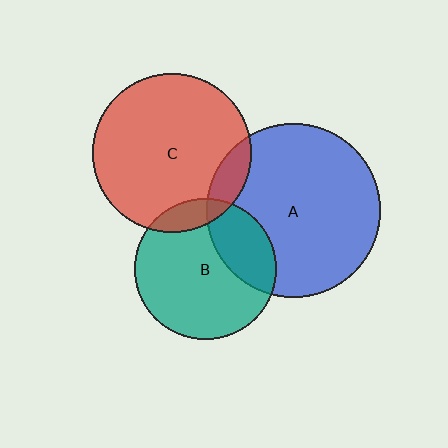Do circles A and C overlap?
Yes.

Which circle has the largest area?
Circle A (blue).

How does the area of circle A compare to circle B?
Approximately 1.5 times.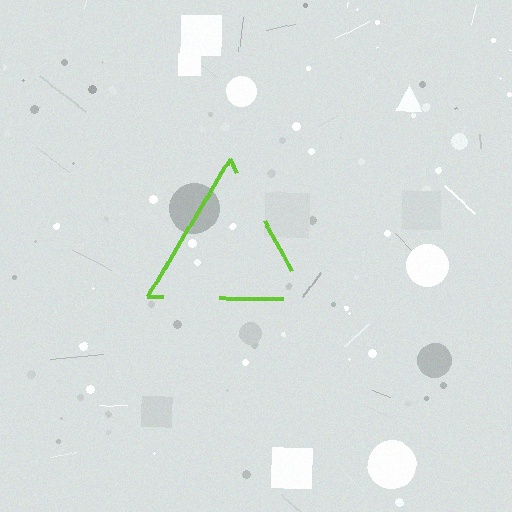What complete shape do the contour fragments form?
The contour fragments form a triangle.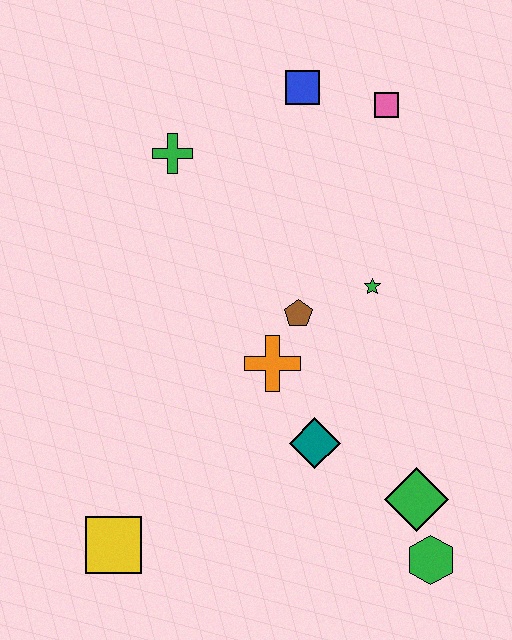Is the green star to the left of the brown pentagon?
No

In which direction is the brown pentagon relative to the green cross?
The brown pentagon is below the green cross.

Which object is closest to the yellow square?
The teal diamond is closest to the yellow square.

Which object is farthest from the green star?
The yellow square is farthest from the green star.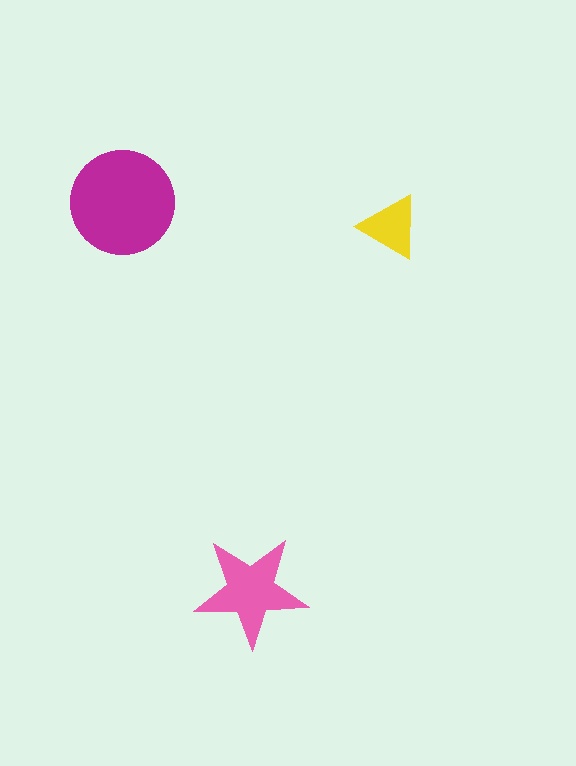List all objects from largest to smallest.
The magenta circle, the pink star, the yellow triangle.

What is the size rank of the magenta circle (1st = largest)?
1st.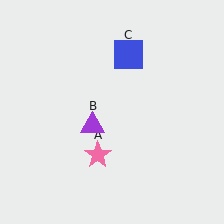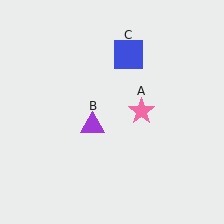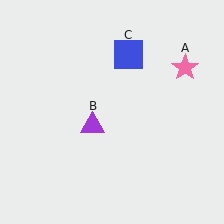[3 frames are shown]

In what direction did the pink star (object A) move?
The pink star (object A) moved up and to the right.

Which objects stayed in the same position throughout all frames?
Purple triangle (object B) and blue square (object C) remained stationary.